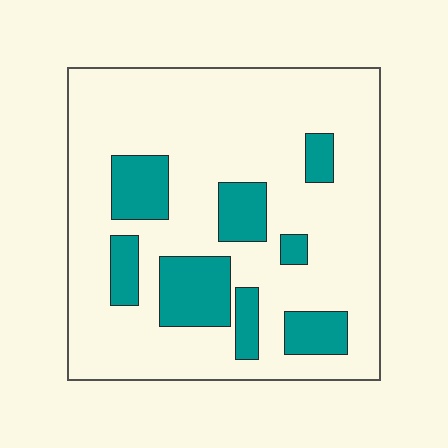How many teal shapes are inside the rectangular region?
8.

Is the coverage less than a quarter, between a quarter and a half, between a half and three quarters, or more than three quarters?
Less than a quarter.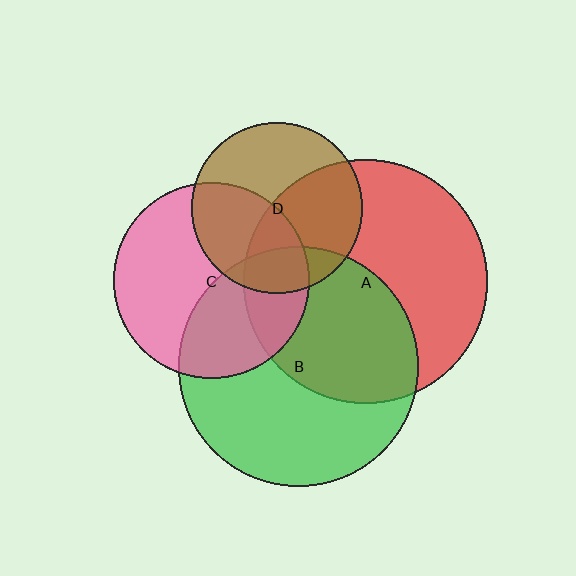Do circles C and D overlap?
Yes.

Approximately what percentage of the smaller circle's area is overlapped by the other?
Approximately 40%.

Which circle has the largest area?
Circle A (red).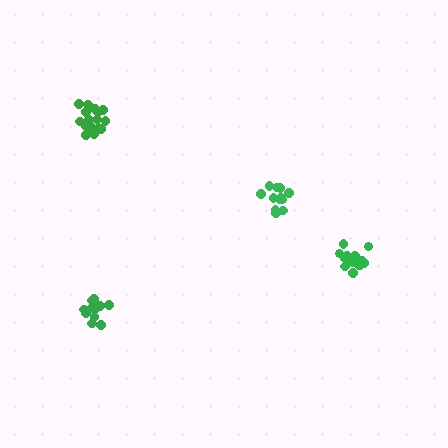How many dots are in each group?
Group 1: 12 dots, Group 2: 16 dots, Group 3: 17 dots, Group 4: 13 dots (58 total).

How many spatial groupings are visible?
There are 4 spatial groupings.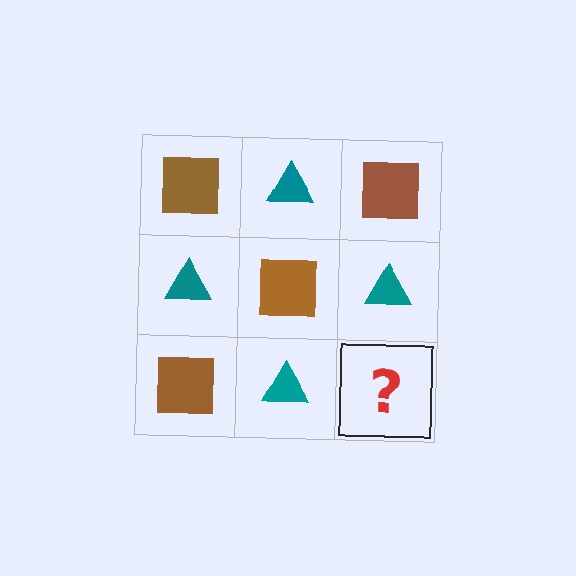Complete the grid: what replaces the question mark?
The question mark should be replaced with a brown square.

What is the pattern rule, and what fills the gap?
The rule is that it alternates brown square and teal triangle in a checkerboard pattern. The gap should be filled with a brown square.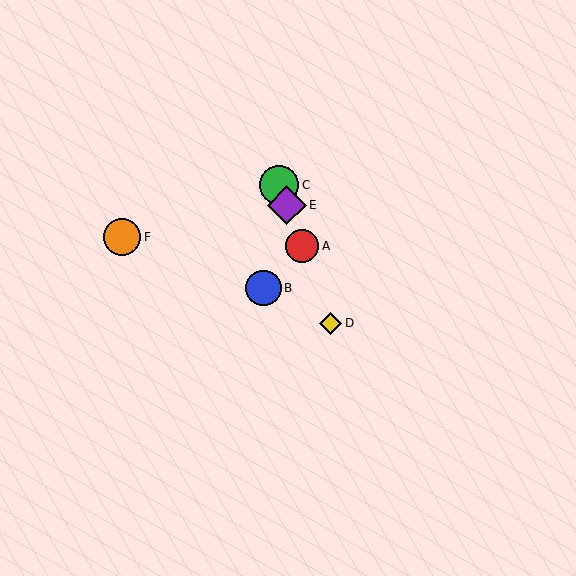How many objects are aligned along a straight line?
4 objects (A, C, D, E) are aligned along a straight line.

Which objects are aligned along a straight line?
Objects A, C, D, E are aligned along a straight line.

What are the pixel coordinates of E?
Object E is at (287, 205).